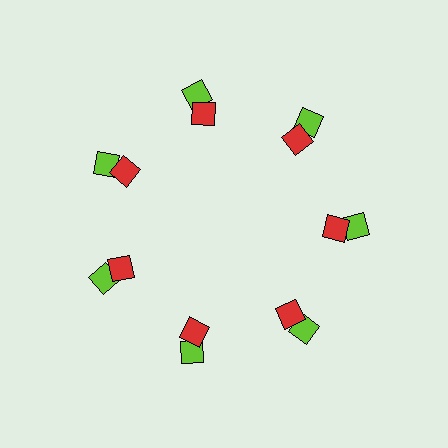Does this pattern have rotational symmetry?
Yes, this pattern has 7-fold rotational symmetry. It looks the same after rotating 51 degrees around the center.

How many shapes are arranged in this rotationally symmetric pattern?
There are 14 shapes, arranged in 7 groups of 2.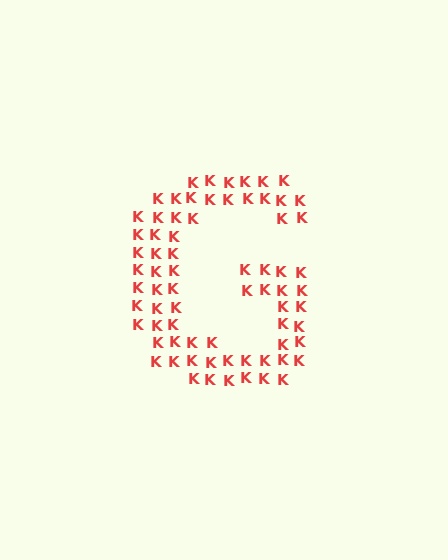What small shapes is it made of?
It is made of small letter K's.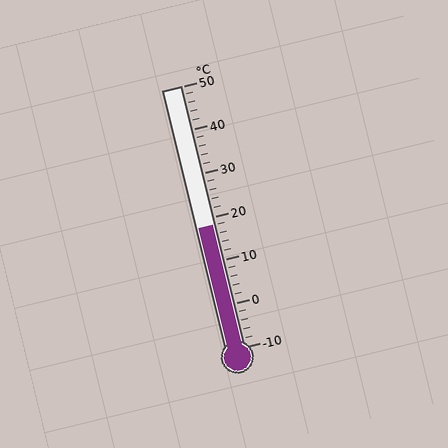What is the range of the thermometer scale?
The thermometer scale ranges from -10°C to 50°C.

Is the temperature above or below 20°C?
The temperature is below 20°C.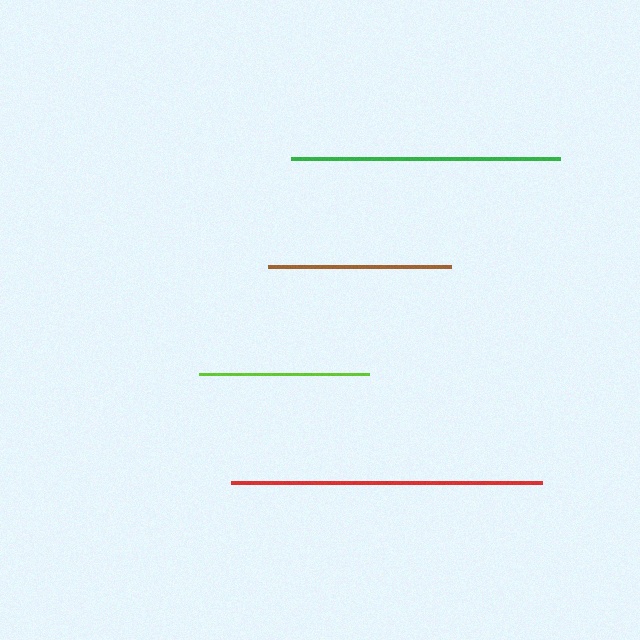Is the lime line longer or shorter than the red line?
The red line is longer than the lime line.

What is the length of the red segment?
The red segment is approximately 311 pixels long.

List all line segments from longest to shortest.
From longest to shortest: red, green, brown, lime.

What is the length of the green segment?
The green segment is approximately 269 pixels long.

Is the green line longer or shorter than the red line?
The red line is longer than the green line.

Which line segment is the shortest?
The lime line is the shortest at approximately 170 pixels.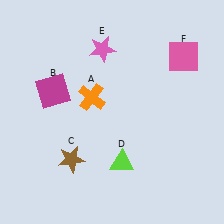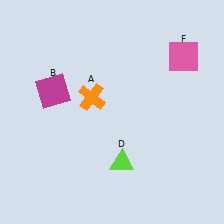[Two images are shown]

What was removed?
The pink star (E), the brown star (C) were removed in Image 2.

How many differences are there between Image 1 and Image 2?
There are 2 differences between the two images.